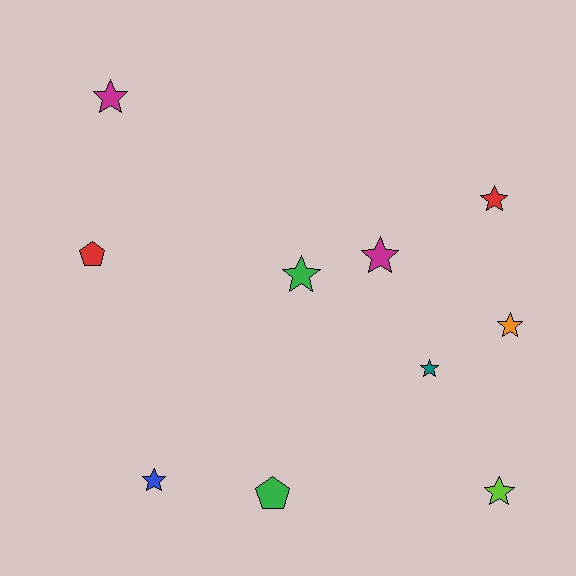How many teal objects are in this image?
There is 1 teal object.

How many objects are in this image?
There are 10 objects.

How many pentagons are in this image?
There are 2 pentagons.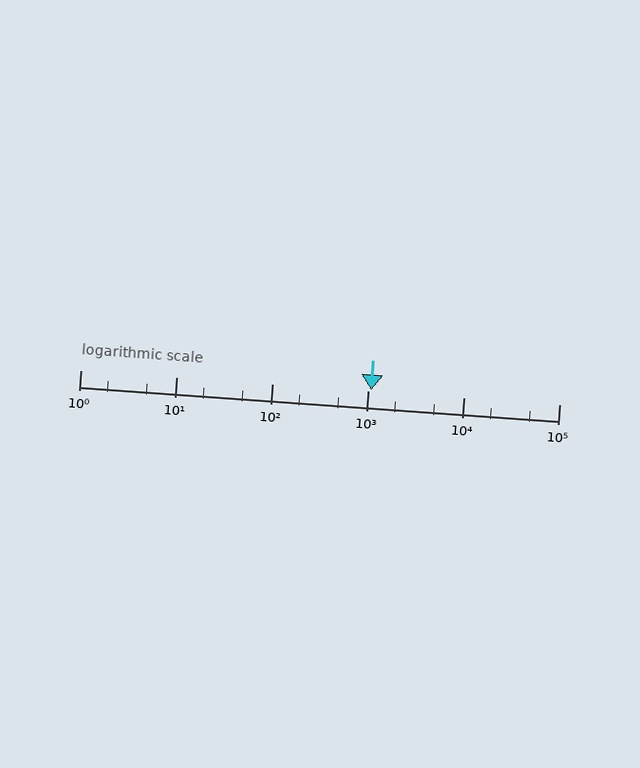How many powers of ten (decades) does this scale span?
The scale spans 5 decades, from 1 to 100000.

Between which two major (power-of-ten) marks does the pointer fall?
The pointer is between 1000 and 10000.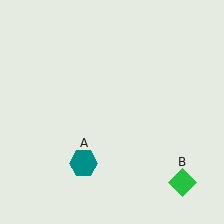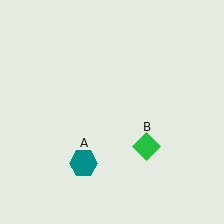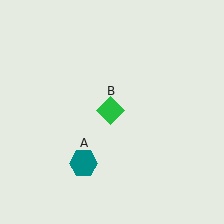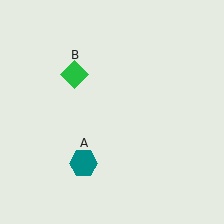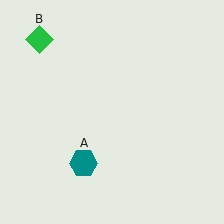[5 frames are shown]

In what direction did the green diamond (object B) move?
The green diamond (object B) moved up and to the left.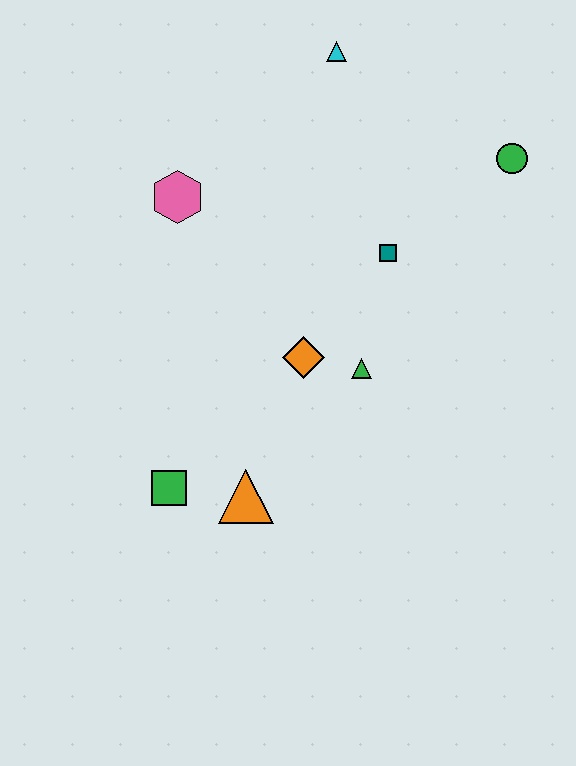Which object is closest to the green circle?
The teal square is closest to the green circle.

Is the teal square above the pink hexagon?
No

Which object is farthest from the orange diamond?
The cyan triangle is farthest from the orange diamond.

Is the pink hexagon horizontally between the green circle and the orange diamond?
No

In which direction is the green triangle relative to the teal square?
The green triangle is below the teal square.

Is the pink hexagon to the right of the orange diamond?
No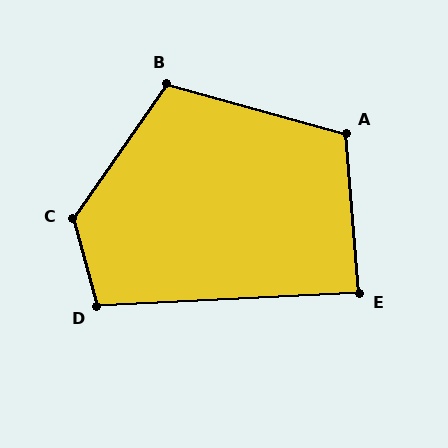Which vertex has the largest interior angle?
C, at approximately 130 degrees.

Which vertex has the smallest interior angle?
E, at approximately 88 degrees.